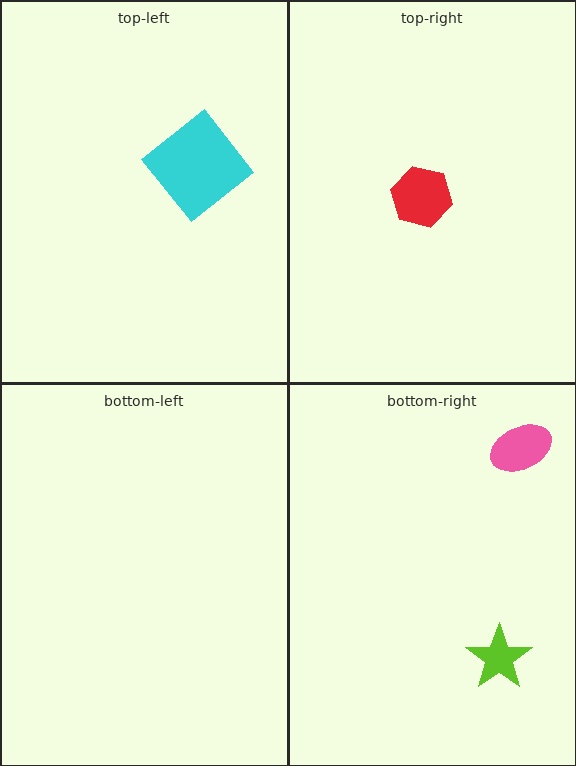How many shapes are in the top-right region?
1.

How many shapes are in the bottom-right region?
2.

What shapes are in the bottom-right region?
The pink ellipse, the lime star.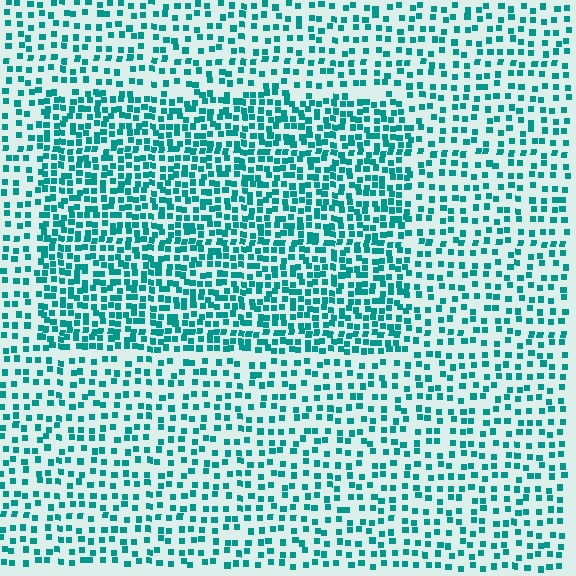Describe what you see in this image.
The image contains small teal elements arranged at two different densities. A rectangle-shaped region is visible where the elements are more densely packed than the surrounding area.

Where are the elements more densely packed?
The elements are more densely packed inside the rectangle boundary.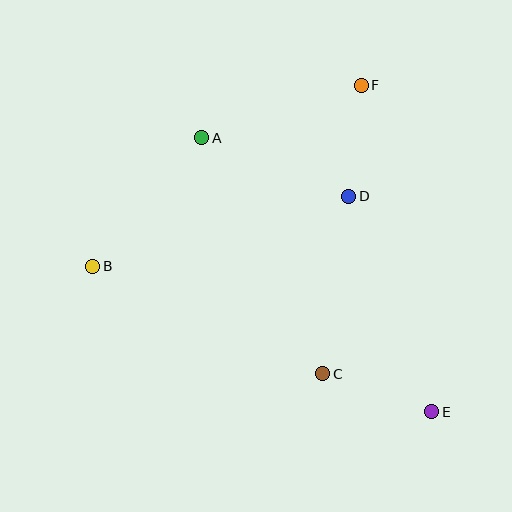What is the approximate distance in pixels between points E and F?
The distance between E and F is approximately 334 pixels.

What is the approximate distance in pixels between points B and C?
The distance between B and C is approximately 254 pixels.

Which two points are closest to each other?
Points D and F are closest to each other.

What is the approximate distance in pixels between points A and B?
The distance between A and B is approximately 168 pixels.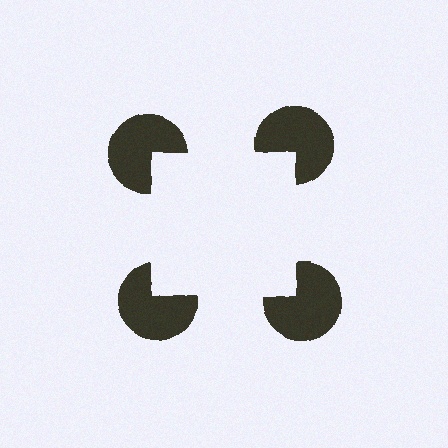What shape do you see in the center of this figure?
An illusory square — its edges are inferred from the aligned wedge cuts in the pac-man discs, not physically drawn.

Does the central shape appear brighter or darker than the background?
It typically appears slightly brighter than the background, even though no actual brightness change is drawn.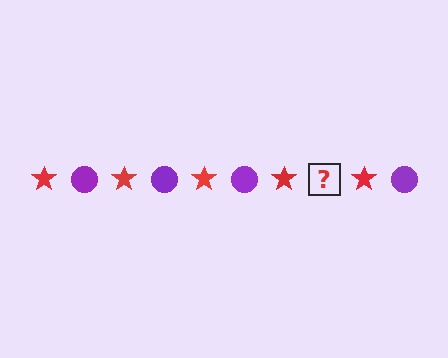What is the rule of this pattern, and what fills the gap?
The rule is that the pattern alternates between red star and purple circle. The gap should be filled with a purple circle.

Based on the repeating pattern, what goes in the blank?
The blank should be a purple circle.